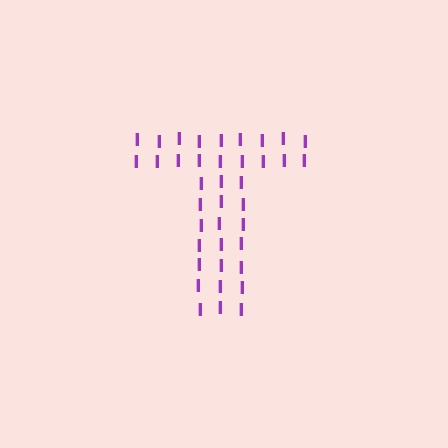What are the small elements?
The small elements are letter I's.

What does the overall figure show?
The overall figure shows the letter T.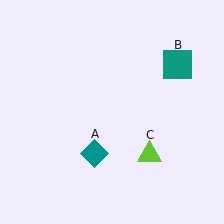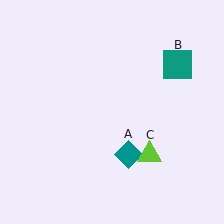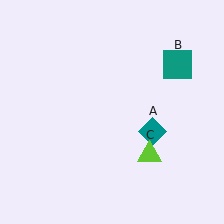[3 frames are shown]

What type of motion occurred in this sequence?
The teal diamond (object A) rotated counterclockwise around the center of the scene.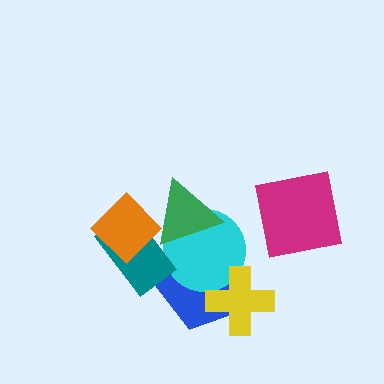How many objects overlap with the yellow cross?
2 objects overlap with the yellow cross.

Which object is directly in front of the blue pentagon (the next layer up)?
The cyan circle is directly in front of the blue pentagon.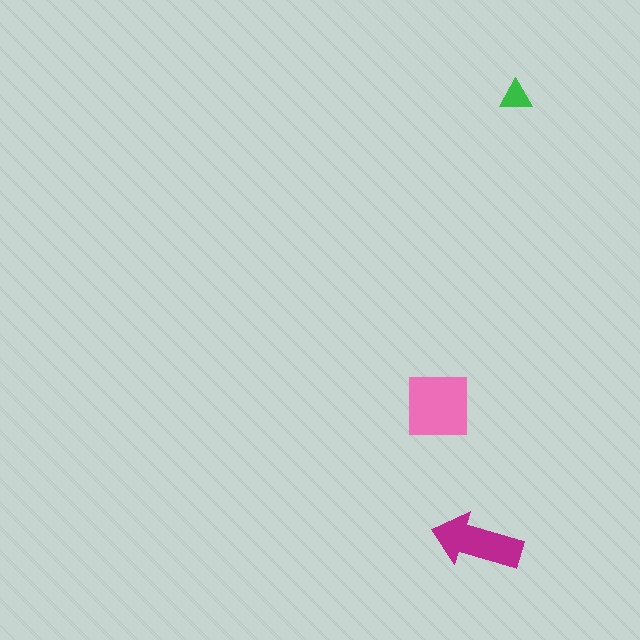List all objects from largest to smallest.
The pink square, the magenta arrow, the green triangle.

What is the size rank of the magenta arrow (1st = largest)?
2nd.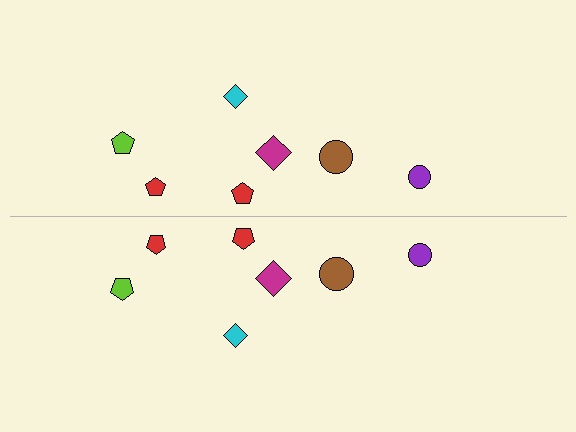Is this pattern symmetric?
Yes, this pattern has bilateral (reflection) symmetry.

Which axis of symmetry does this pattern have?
The pattern has a horizontal axis of symmetry running through the center of the image.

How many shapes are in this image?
There are 14 shapes in this image.